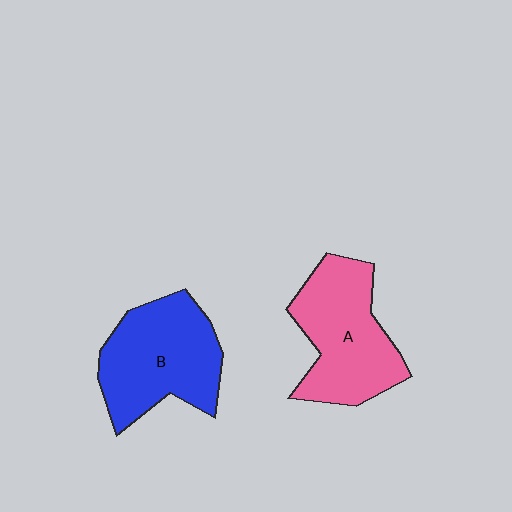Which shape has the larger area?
Shape B (blue).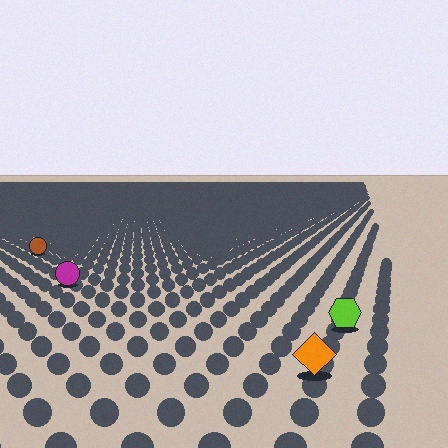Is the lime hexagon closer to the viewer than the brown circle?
Yes. The lime hexagon is closer — you can tell from the texture gradient: the ground texture is coarser near it.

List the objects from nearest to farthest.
From nearest to farthest: the orange diamond, the lime hexagon, the magenta circle, the brown circle.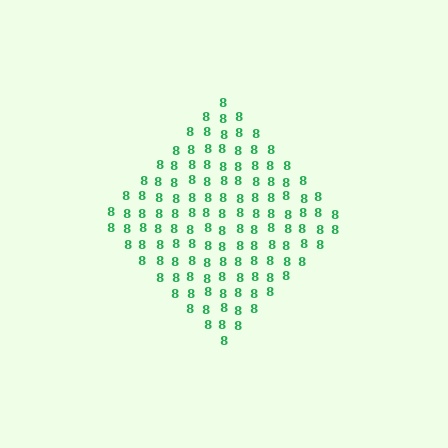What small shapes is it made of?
It is made of small digit 8's.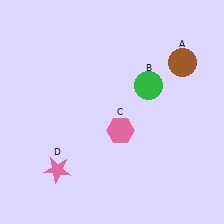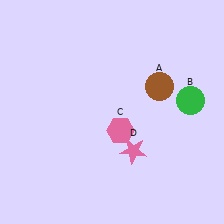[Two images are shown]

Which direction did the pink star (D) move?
The pink star (D) moved right.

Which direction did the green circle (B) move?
The green circle (B) moved right.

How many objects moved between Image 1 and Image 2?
3 objects moved between the two images.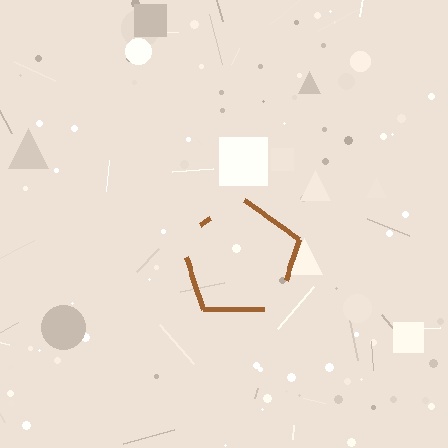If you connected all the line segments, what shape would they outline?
They would outline a pentagon.